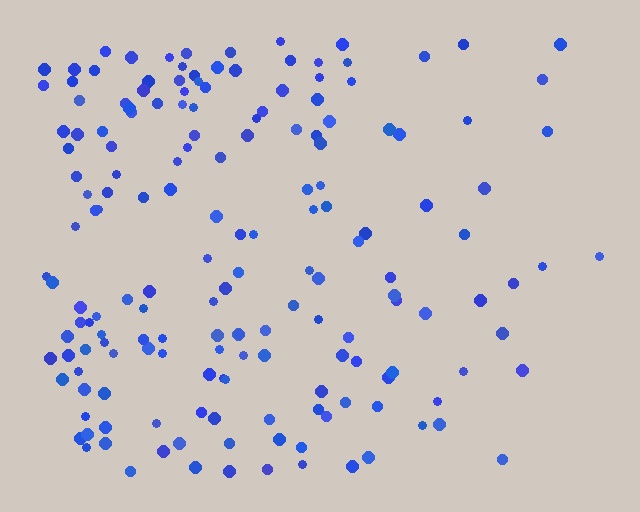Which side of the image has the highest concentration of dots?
The left.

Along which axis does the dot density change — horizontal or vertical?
Horizontal.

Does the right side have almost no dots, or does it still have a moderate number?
Still a moderate number, just noticeably fewer than the left.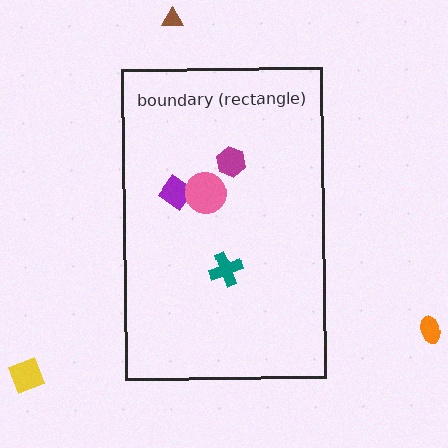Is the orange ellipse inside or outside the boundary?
Outside.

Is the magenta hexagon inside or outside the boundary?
Inside.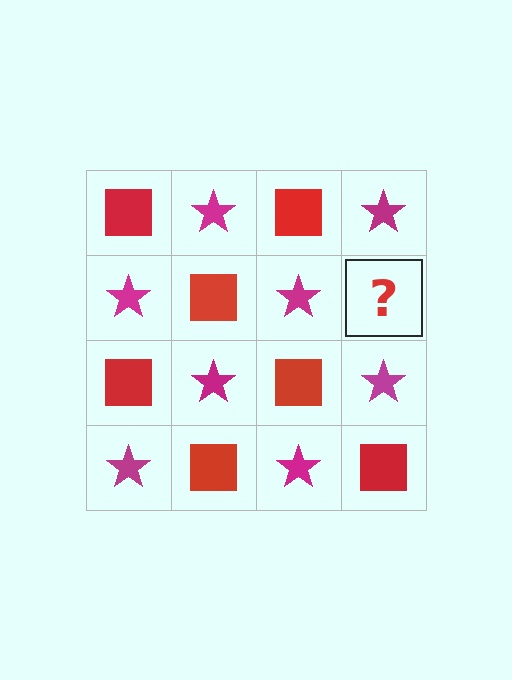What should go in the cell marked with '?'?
The missing cell should contain a red square.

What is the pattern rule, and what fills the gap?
The rule is that it alternates red square and magenta star in a checkerboard pattern. The gap should be filled with a red square.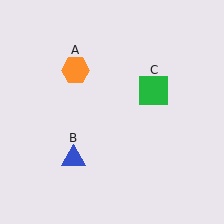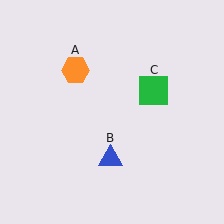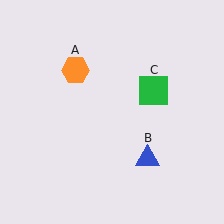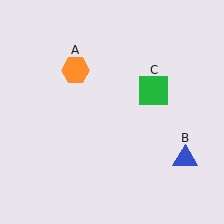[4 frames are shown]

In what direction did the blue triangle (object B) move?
The blue triangle (object B) moved right.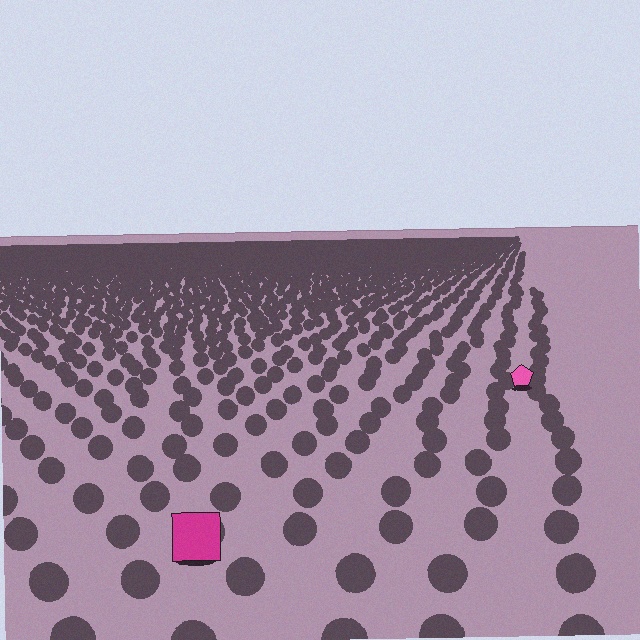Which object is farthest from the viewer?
The pink pentagon is farthest from the viewer. It appears smaller and the ground texture around it is denser.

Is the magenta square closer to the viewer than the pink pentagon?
Yes. The magenta square is closer — you can tell from the texture gradient: the ground texture is coarser near it.